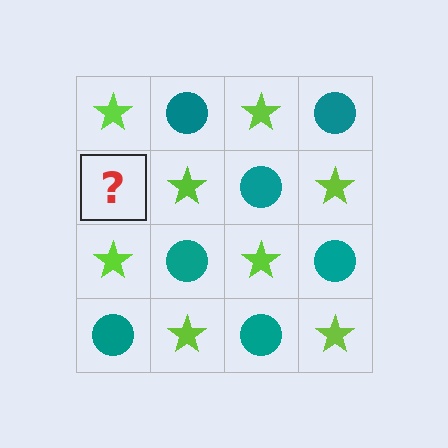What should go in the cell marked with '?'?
The missing cell should contain a teal circle.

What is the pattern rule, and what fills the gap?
The rule is that it alternates lime star and teal circle in a checkerboard pattern. The gap should be filled with a teal circle.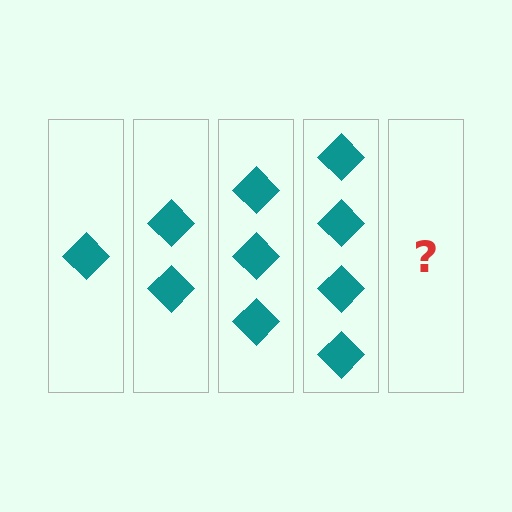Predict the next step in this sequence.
The next step is 5 diamonds.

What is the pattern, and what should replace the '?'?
The pattern is that each step adds one more diamond. The '?' should be 5 diamonds.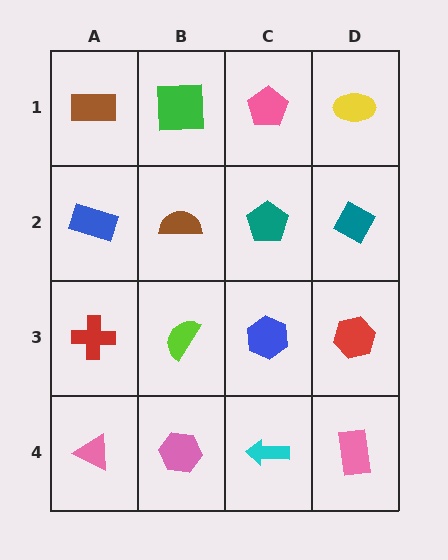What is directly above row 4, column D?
A red hexagon.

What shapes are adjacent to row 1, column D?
A teal diamond (row 2, column D), a pink pentagon (row 1, column C).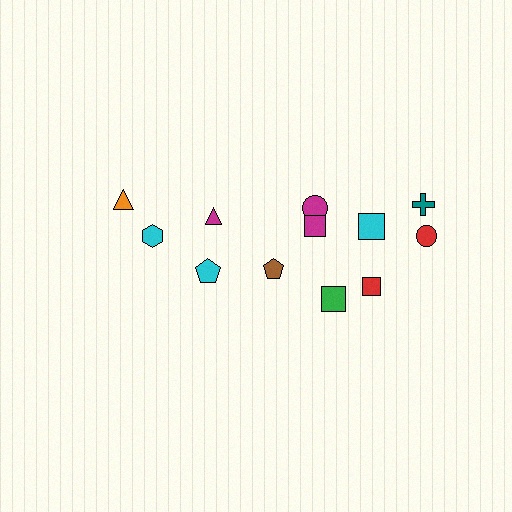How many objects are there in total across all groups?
There are 12 objects.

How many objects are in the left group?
There are 4 objects.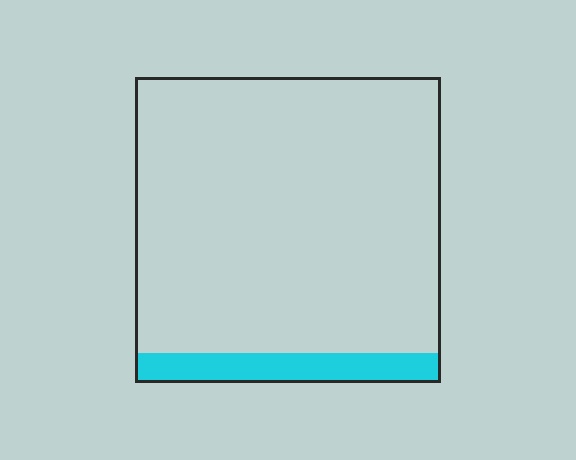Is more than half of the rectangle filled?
No.